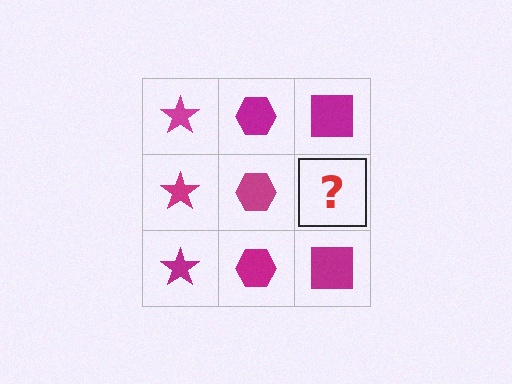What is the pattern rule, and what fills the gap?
The rule is that each column has a consistent shape. The gap should be filled with a magenta square.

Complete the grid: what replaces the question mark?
The question mark should be replaced with a magenta square.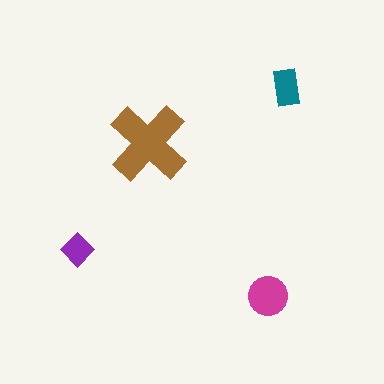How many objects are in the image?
There are 4 objects in the image.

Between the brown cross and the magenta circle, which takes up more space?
The brown cross.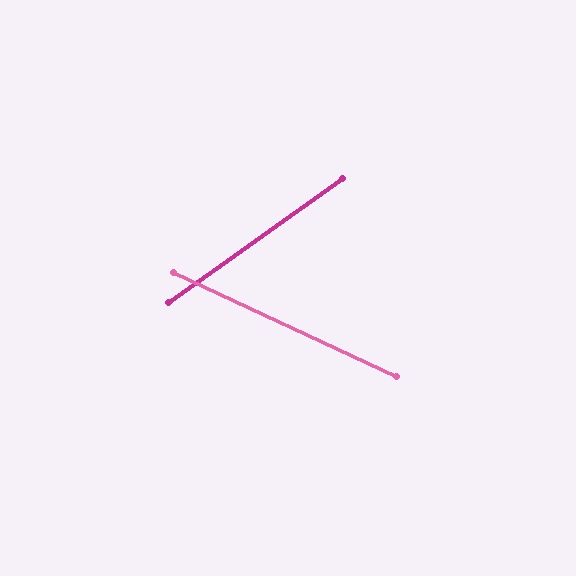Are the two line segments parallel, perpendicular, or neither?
Neither parallel nor perpendicular — they differ by about 60°.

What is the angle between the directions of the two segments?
Approximately 60 degrees.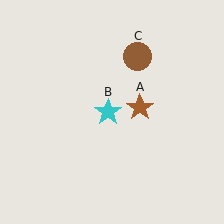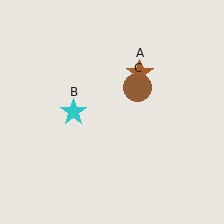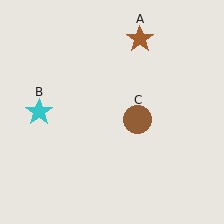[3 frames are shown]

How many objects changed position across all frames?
3 objects changed position: brown star (object A), cyan star (object B), brown circle (object C).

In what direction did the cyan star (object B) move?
The cyan star (object B) moved left.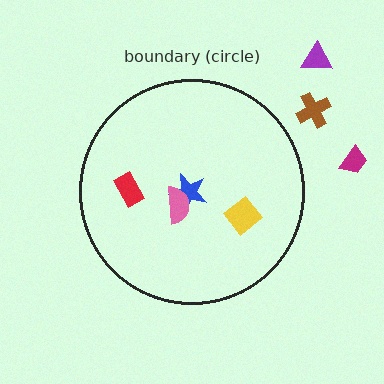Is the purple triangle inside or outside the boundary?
Outside.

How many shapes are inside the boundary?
4 inside, 3 outside.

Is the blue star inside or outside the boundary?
Inside.